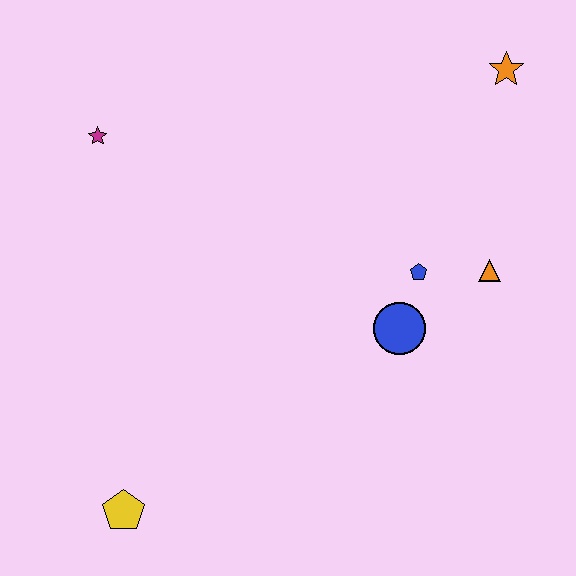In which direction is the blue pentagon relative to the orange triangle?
The blue pentagon is to the left of the orange triangle.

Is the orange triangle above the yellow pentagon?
Yes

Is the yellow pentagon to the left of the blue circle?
Yes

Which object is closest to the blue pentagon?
The blue circle is closest to the blue pentagon.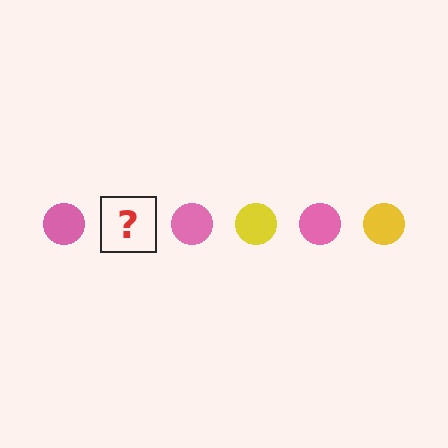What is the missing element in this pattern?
The missing element is a yellow circle.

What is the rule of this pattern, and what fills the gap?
The rule is that the pattern cycles through pink, yellow circles. The gap should be filled with a yellow circle.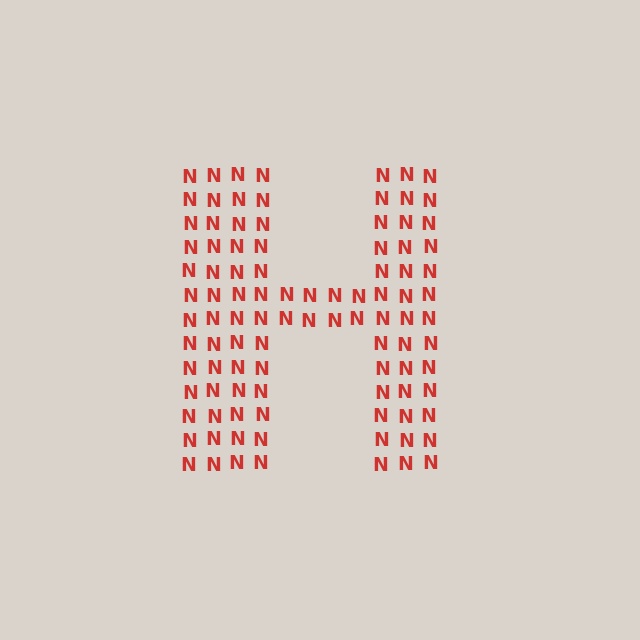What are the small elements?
The small elements are letter N's.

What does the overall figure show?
The overall figure shows the letter H.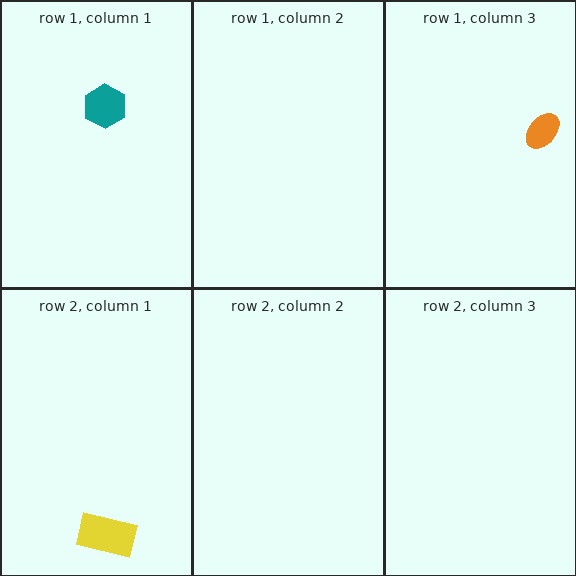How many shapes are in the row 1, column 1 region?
1.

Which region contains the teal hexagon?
The row 1, column 1 region.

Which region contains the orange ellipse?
The row 1, column 3 region.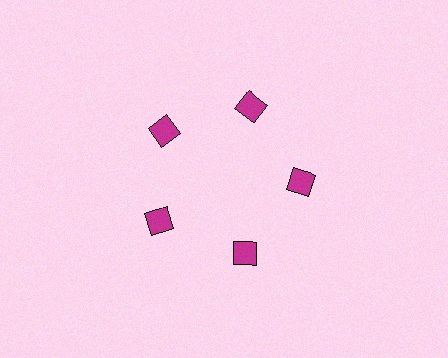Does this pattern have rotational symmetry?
Yes, this pattern has 5-fold rotational symmetry. It looks the same after rotating 72 degrees around the center.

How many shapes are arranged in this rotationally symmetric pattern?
There are 5 shapes, arranged in 5 groups of 1.